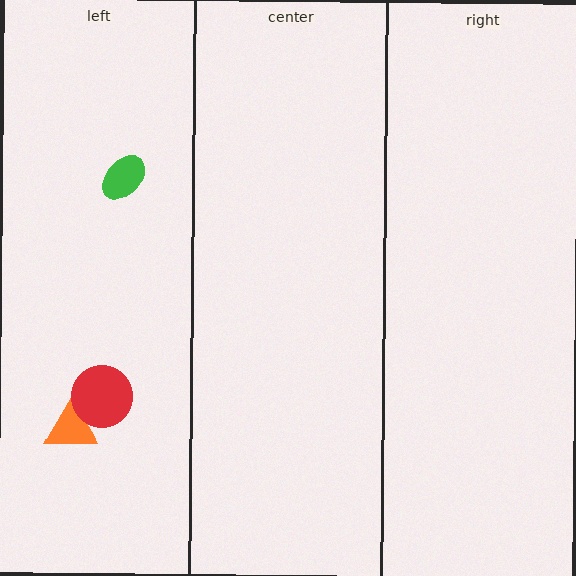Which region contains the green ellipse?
The left region.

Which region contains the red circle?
The left region.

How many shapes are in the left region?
3.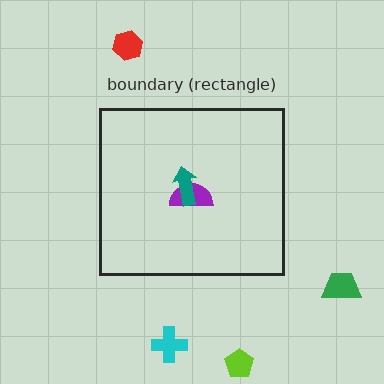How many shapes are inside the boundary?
2 inside, 4 outside.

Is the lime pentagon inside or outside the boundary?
Outside.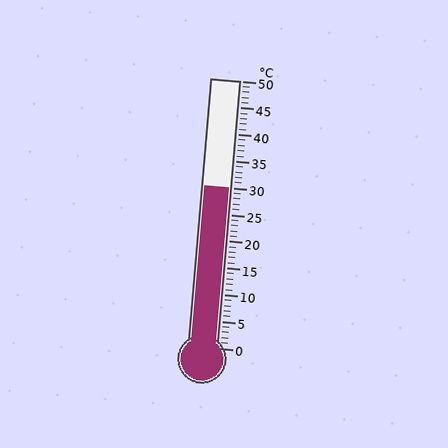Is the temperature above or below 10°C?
The temperature is above 10°C.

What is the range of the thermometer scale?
The thermometer scale ranges from 0°C to 50°C.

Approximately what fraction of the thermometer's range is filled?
The thermometer is filled to approximately 60% of its range.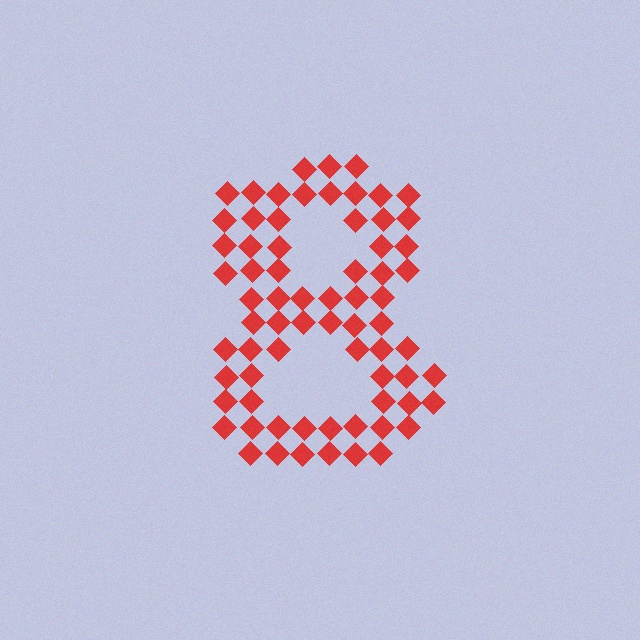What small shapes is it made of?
It is made of small diamonds.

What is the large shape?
The large shape is the digit 8.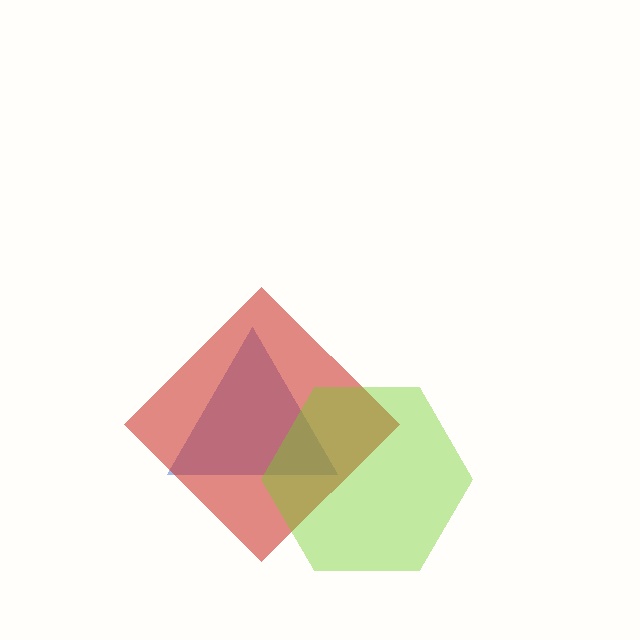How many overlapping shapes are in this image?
There are 3 overlapping shapes in the image.